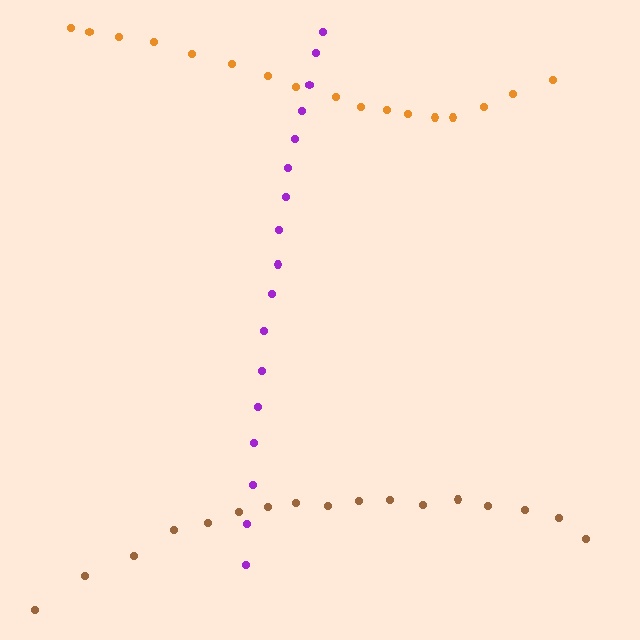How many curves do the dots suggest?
There are 3 distinct paths.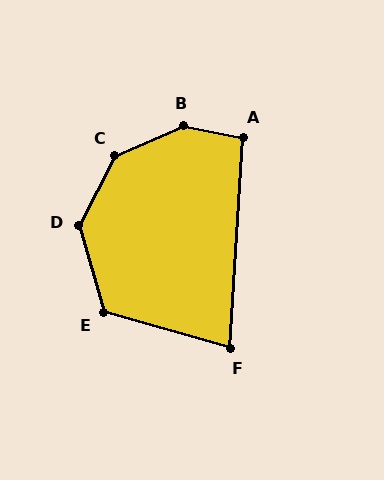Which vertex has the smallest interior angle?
F, at approximately 78 degrees.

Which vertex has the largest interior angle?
B, at approximately 145 degrees.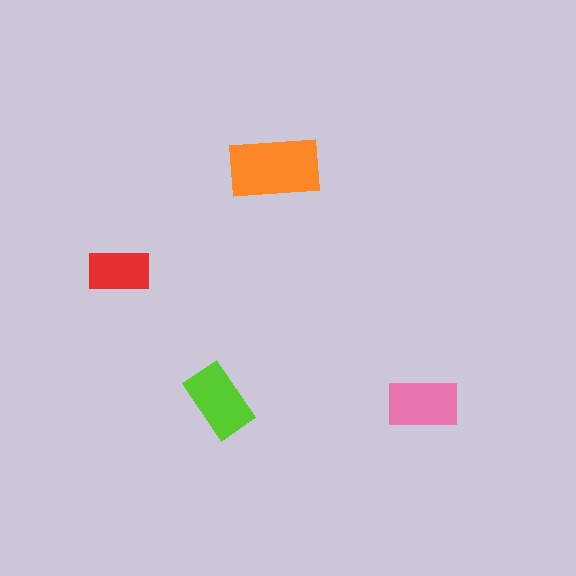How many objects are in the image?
There are 4 objects in the image.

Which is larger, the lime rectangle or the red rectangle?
The lime one.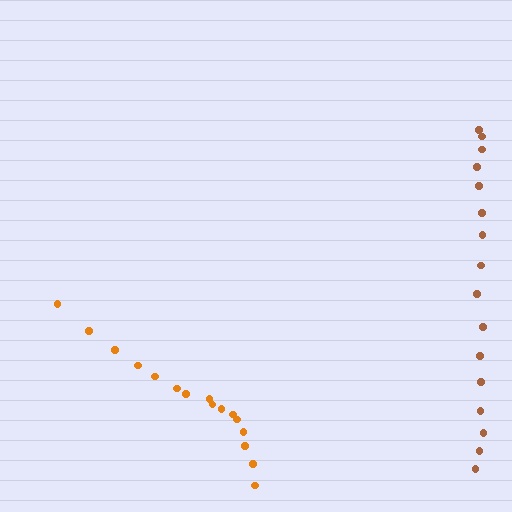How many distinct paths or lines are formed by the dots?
There are 2 distinct paths.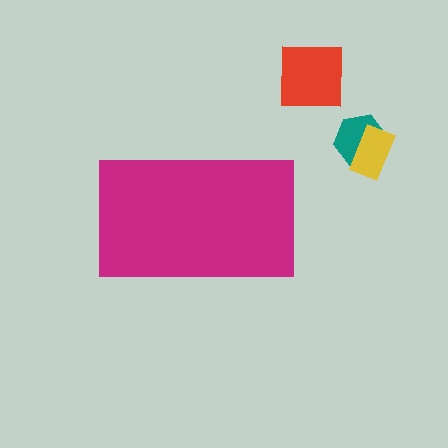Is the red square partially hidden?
No, the red square is fully visible.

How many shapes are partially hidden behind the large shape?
0 shapes are partially hidden.